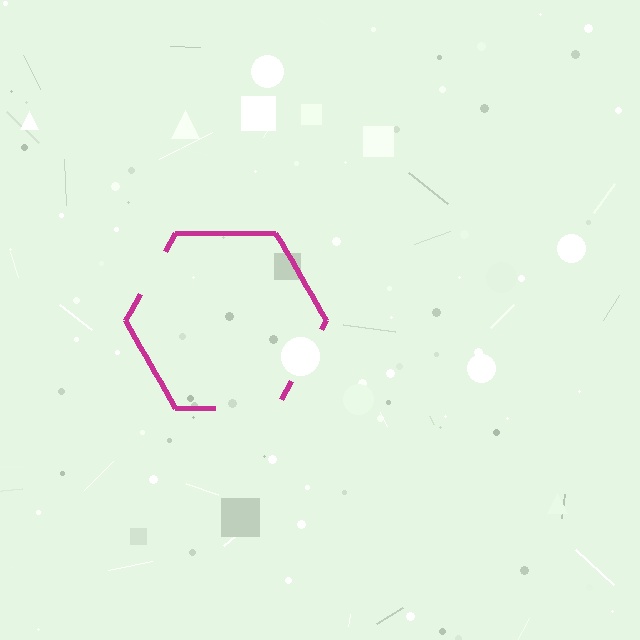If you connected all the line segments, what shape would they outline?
They would outline a hexagon.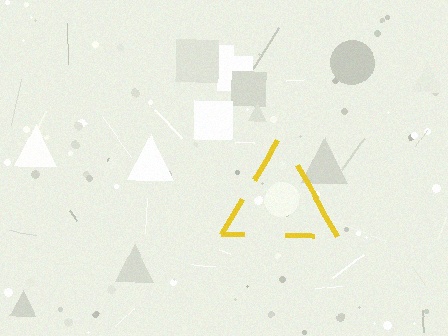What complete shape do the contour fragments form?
The contour fragments form a triangle.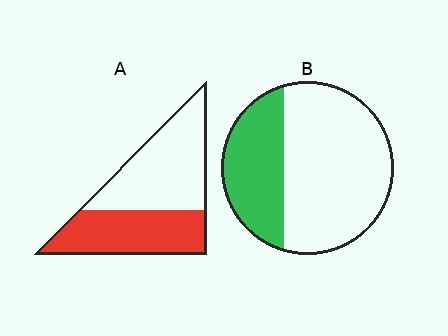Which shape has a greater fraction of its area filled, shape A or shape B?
Shape A.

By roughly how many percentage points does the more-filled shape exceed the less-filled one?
By roughly 10 percentage points (A over B).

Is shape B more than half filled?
No.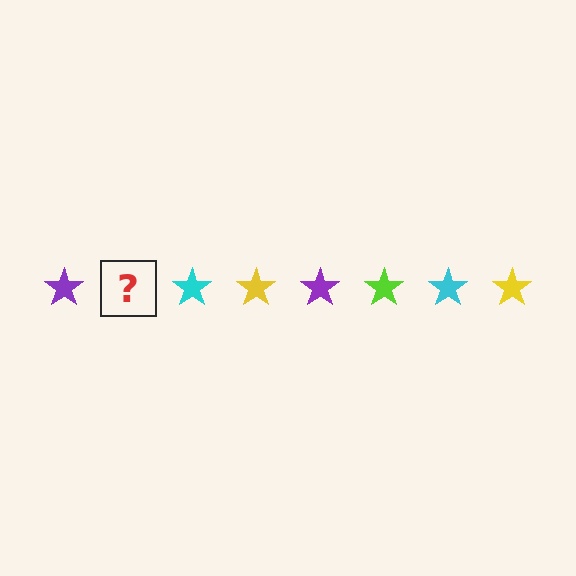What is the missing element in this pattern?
The missing element is a lime star.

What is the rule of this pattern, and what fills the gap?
The rule is that the pattern cycles through purple, lime, cyan, yellow stars. The gap should be filled with a lime star.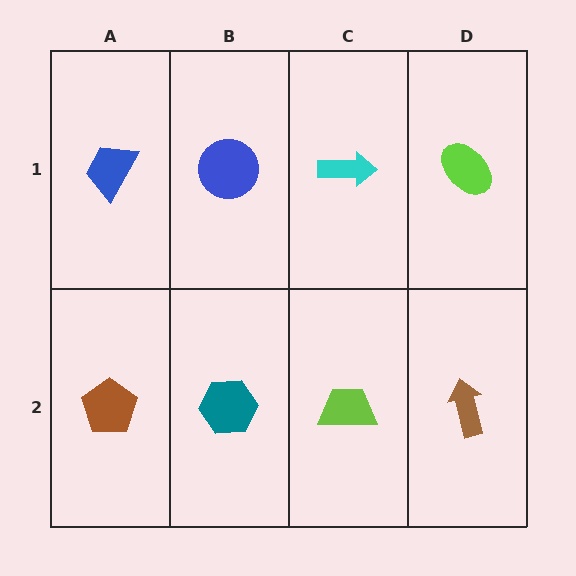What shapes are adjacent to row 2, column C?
A cyan arrow (row 1, column C), a teal hexagon (row 2, column B), a brown arrow (row 2, column D).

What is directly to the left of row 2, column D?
A lime trapezoid.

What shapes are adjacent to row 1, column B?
A teal hexagon (row 2, column B), a blue trapezoid (row 1, column A), a cyan arrow (row 1, column C).